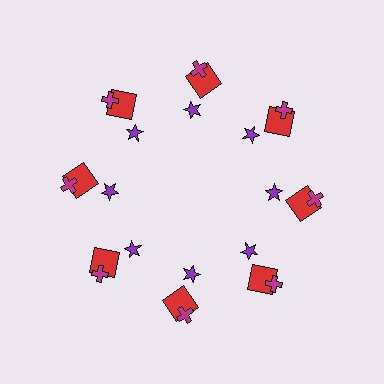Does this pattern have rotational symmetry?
Yes, this pattern has 8-fold rotational symmetry. It looks the same after rotating 45 degrees around the center.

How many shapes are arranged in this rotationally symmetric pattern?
There are 24 shapes, arranged in 8 groups of 3.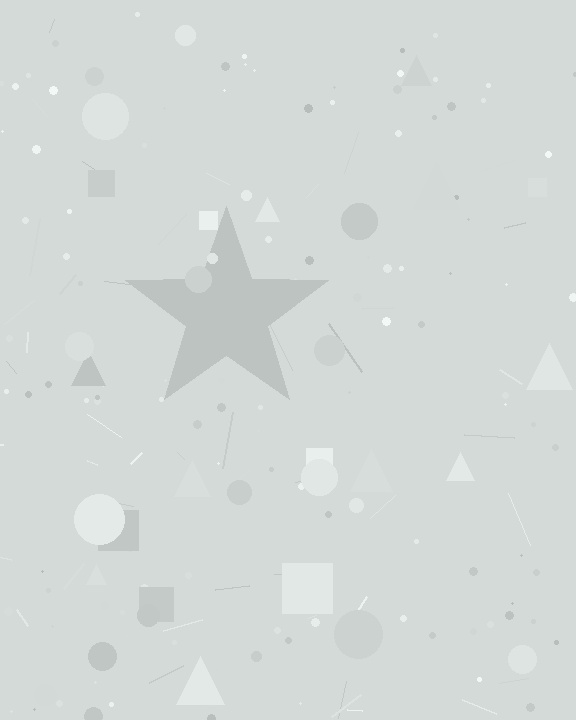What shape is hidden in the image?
A star is hidden in the image.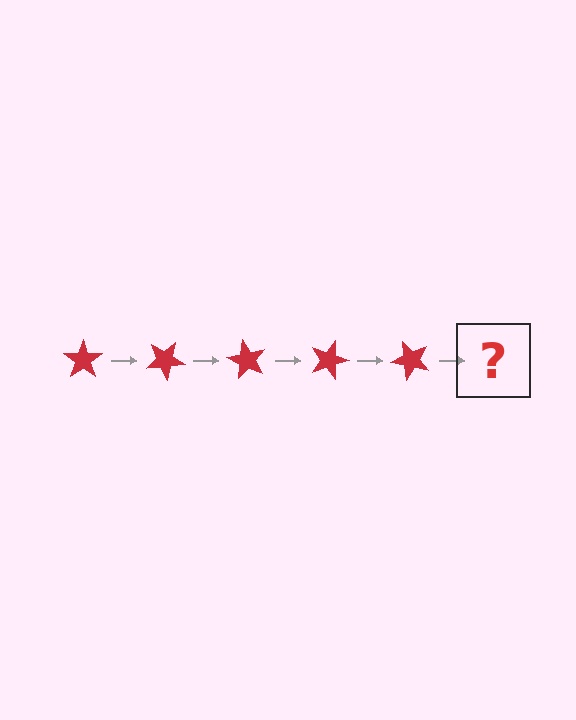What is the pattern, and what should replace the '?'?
The pattern is that the star rotates 30 degrees each step. The '?' should be a red star rotated 150 degrees.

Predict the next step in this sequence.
The next step is a red star rotated 150 degrees.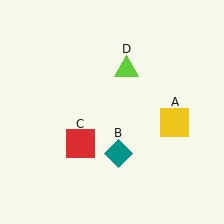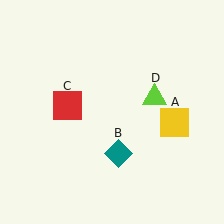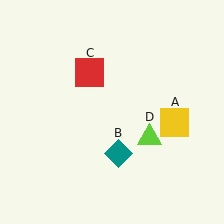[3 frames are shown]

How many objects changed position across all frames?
2 objects changed position: red square (object C), lime triangle (object D).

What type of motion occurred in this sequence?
The red square (object C), lime triangle (object D) rotated clockwise around the center of the scene.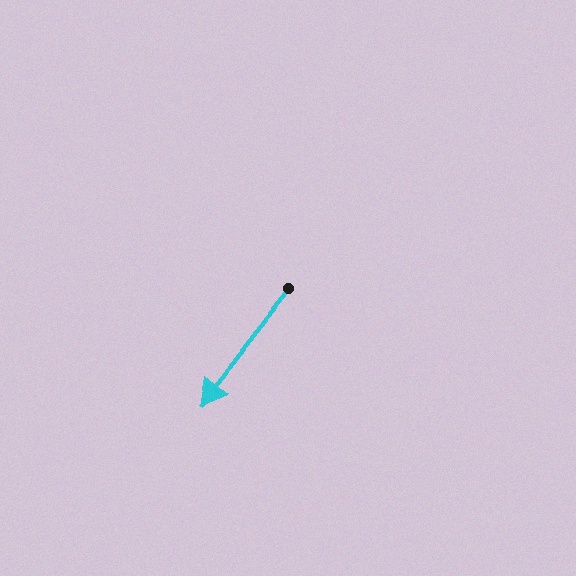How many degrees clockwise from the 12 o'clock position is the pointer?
Approximately 218 degrees.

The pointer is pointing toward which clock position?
Roughly 7 o'clock.